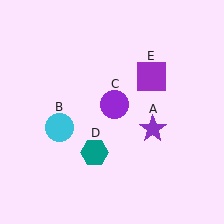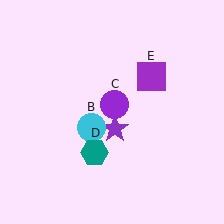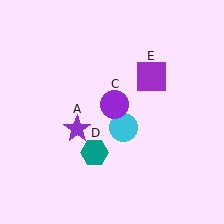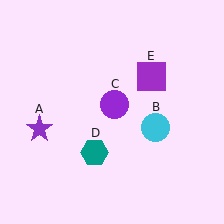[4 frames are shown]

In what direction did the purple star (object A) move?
The purple star (object A) moved left.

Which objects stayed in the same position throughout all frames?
Purple circle (object C) and teal hexagon (object D) and purple square (object E) remained stationary.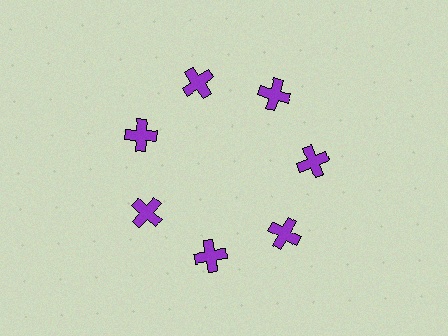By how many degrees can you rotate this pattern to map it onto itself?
The pattern maps onto itself every 51 degrees of rotation.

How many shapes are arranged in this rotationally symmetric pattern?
There are 7 shapes, arranged in 7 groups of 1.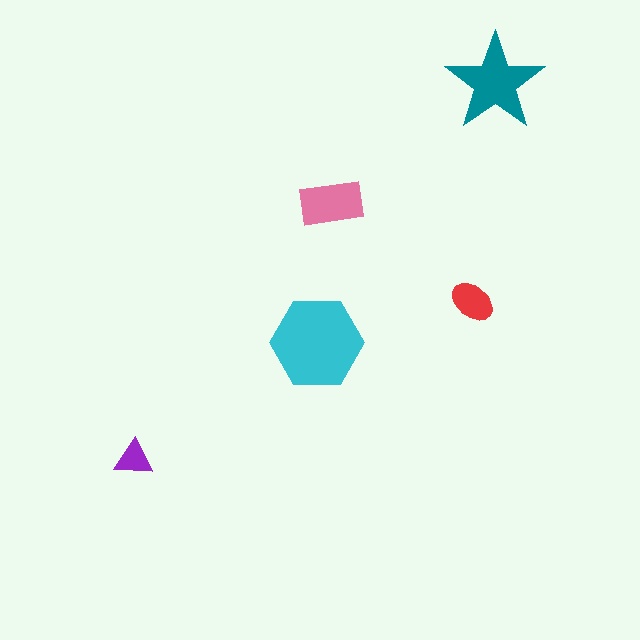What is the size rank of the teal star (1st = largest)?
2nd.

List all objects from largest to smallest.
The cyan hexagon, the teal star, the pink rectangle, the red ellipse, the purple triangle.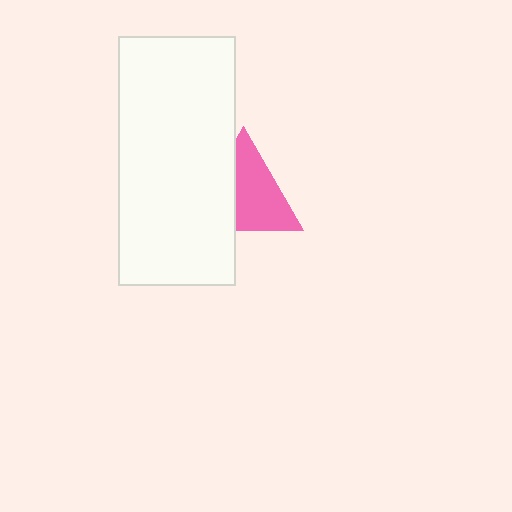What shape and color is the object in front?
The object in front is a white rectangle.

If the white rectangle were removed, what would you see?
You would see the complete pink triangle.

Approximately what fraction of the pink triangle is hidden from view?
Roughly 38% of the pink triangle is hidden behind the white rectangle.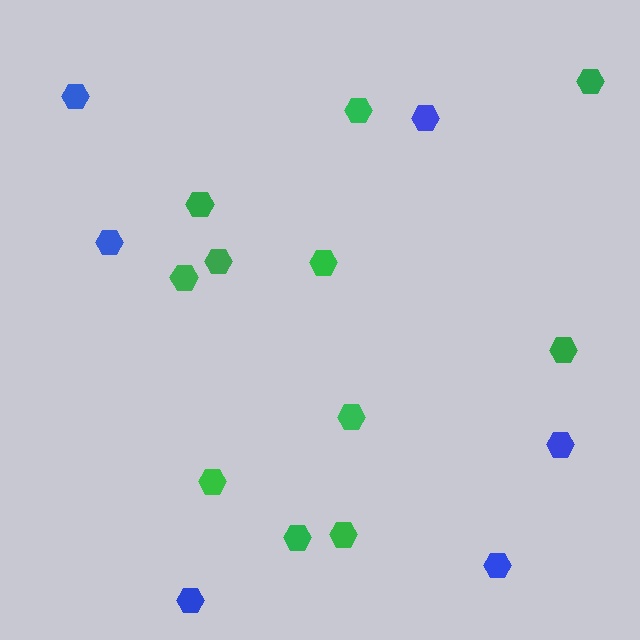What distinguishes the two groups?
There are 2 groups: one group of blue hexagons (6) and one group of green hexagons (11).